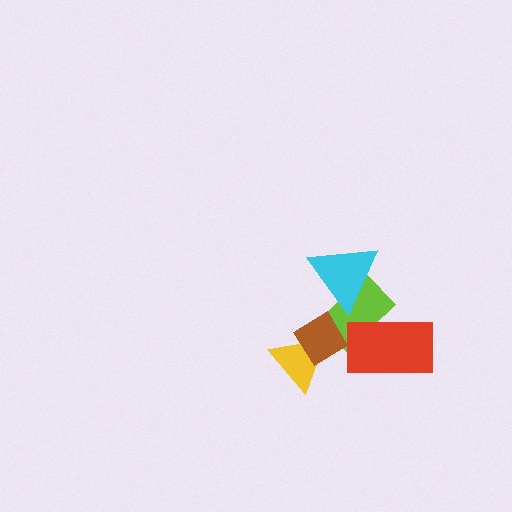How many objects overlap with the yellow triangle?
1 object overlaps with the yellow triangle.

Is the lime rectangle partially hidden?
Yes, it is partially covered by another shape.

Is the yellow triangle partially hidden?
Yes, it is partially covered by another shape.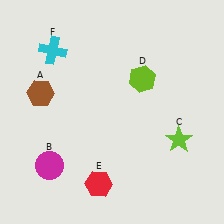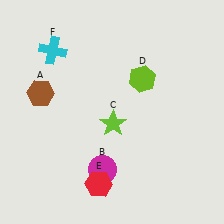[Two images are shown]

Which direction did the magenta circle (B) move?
The magenta circle (B) moved right.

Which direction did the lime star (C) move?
The lime star (C) moved left.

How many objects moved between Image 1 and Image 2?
2 objects moved between the two images.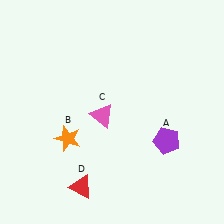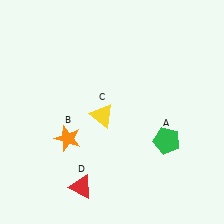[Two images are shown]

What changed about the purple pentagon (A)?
In Image 1, A is purple. In Image 2, it changed to green.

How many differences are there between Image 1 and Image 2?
There are 2 differences between the two images.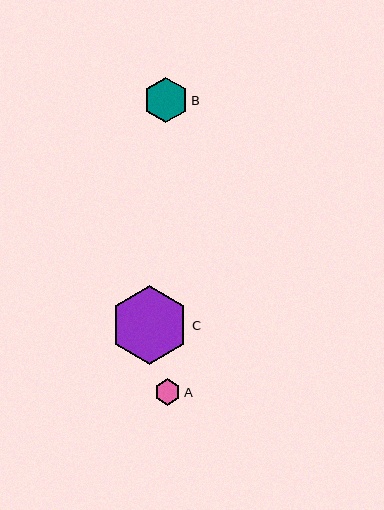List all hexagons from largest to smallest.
From largest to smallest: C, B, A.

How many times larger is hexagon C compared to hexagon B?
Hexagon C is approximately 1.7 times the size of hexagon B.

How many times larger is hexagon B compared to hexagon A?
Hexagon B is approximately 1.7 times the size of hexagon A.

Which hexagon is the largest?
Hexagon C is the largest with a size of approximately 78 pixels.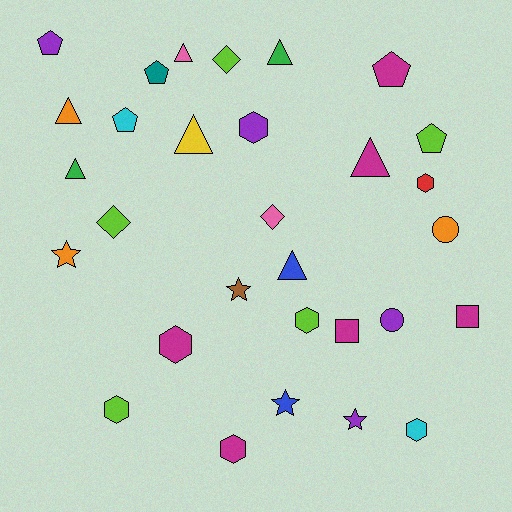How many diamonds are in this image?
There are 3 diamonds.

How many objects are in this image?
There are 30 objects.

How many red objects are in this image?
There is 1 red object.